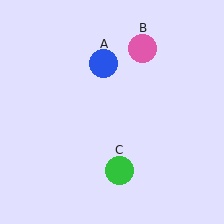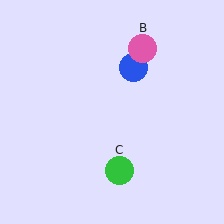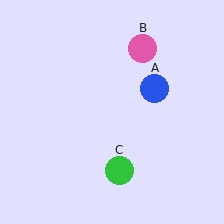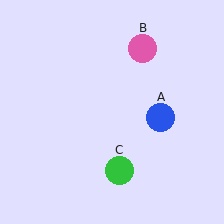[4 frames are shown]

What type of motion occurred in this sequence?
The blue circle (object A) rotated clockwise around the center of the scene.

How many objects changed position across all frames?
1 object changed position: blue circle (object A).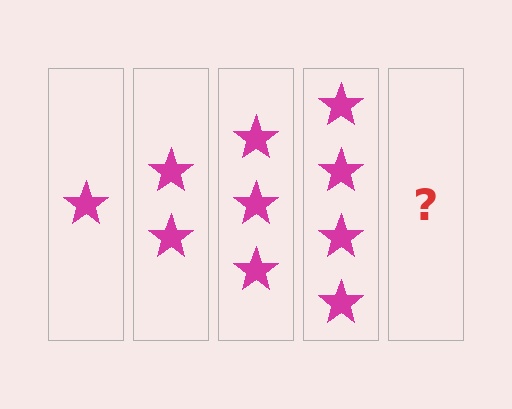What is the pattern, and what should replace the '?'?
The pattern is that each step adds one more star. The '?' should be 5 stars.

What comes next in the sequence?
The next element should be 5 stars.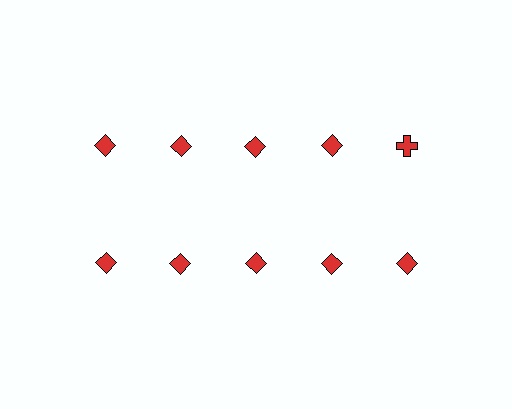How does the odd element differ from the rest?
It has a different shape: cross instead of diamond.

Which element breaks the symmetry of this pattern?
The red cross in the top row, rightmost column breaks the symmetry. All other shapes are red diamonds.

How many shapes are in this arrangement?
There are 10 shapes arranged in a grid pattern.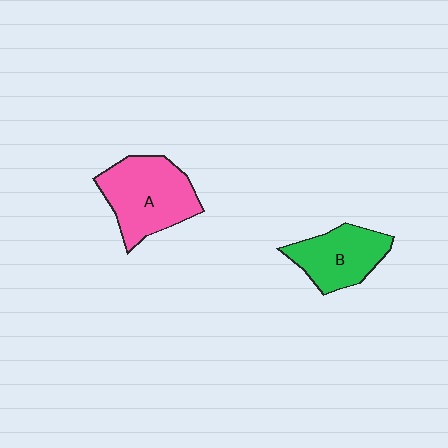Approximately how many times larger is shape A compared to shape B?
Approximately 1.3 times.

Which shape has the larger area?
Shape A (pink).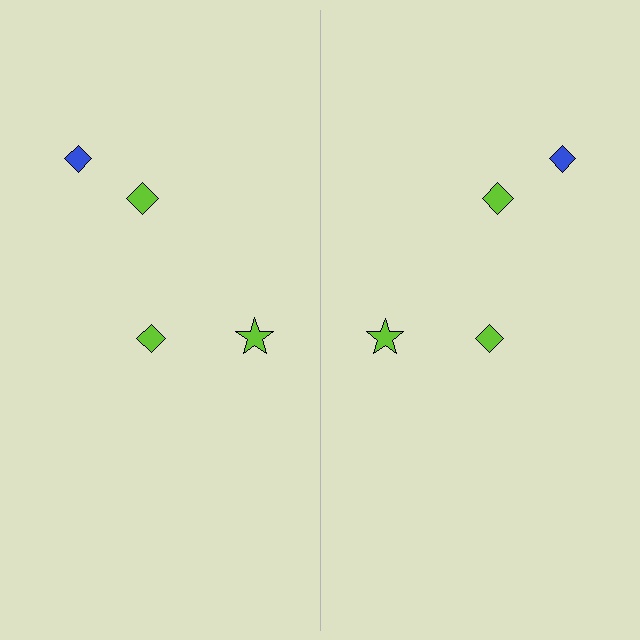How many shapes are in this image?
There are 8 shapes in this image.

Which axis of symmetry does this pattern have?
The pattern has a vertical axis of symmetry running through the center of the image.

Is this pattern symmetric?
Yes, this pattern has bilateral (reflection) symmetry.